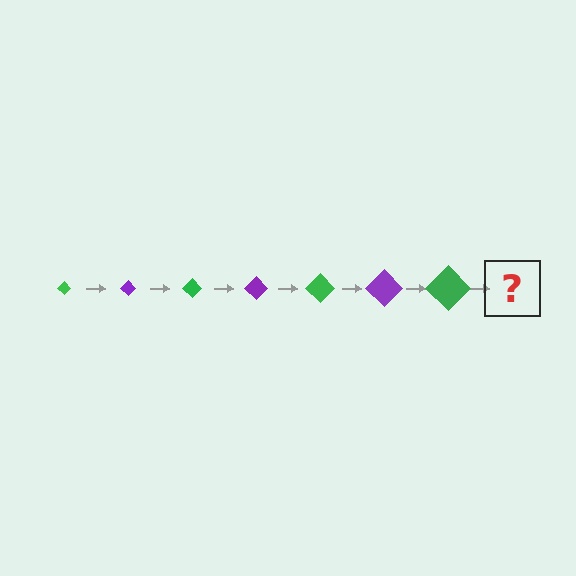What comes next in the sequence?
The next element should be a purple diamond, larger than the previous one.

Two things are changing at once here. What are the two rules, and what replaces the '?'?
The two rules are that the diamond grows larger each step and the color cycles through green and purple. The '?' should be a purple diamond, larger than the previous one.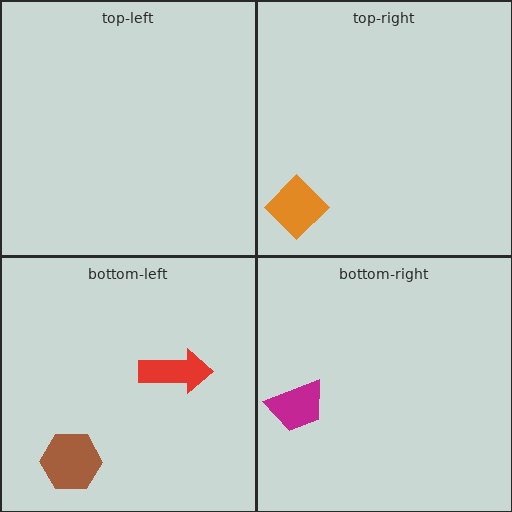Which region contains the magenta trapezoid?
The bottom-right region.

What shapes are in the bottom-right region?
The magenta trapezoid.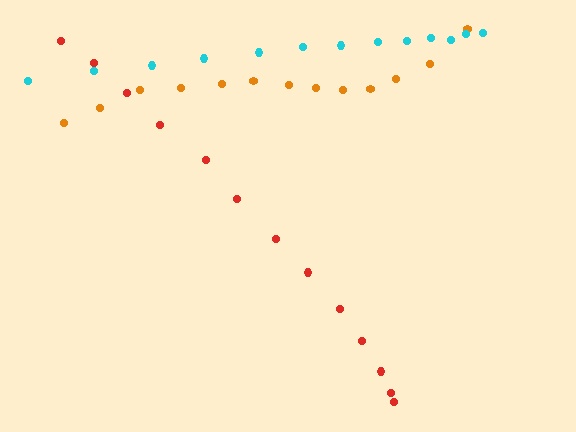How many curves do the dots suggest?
There are 3 distinct paths.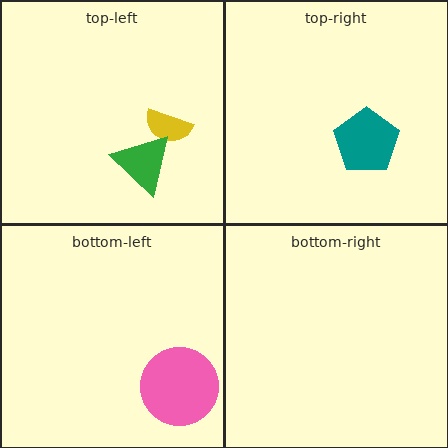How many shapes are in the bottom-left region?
1.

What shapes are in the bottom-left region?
The pink circle.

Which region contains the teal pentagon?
The top-right region.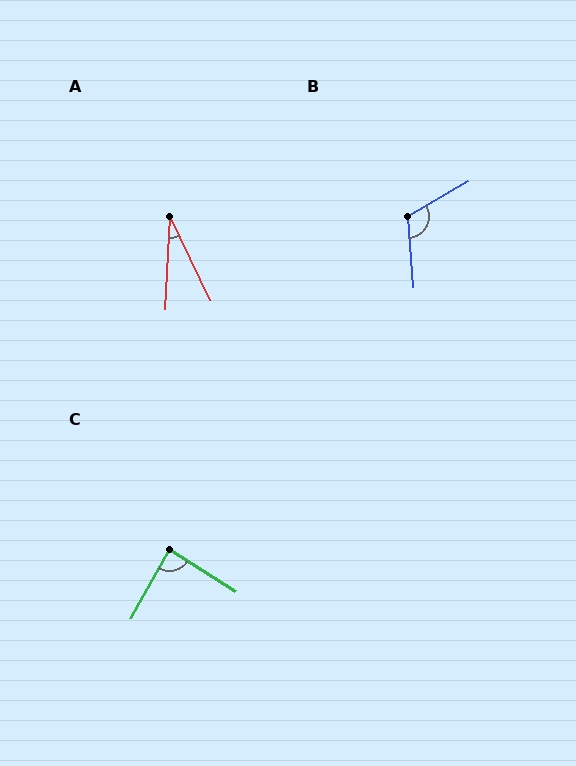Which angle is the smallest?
A, at approximately 28 degrees.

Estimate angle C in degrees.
Approximately 87 degrees.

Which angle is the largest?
B, at approximately 116 degrees.